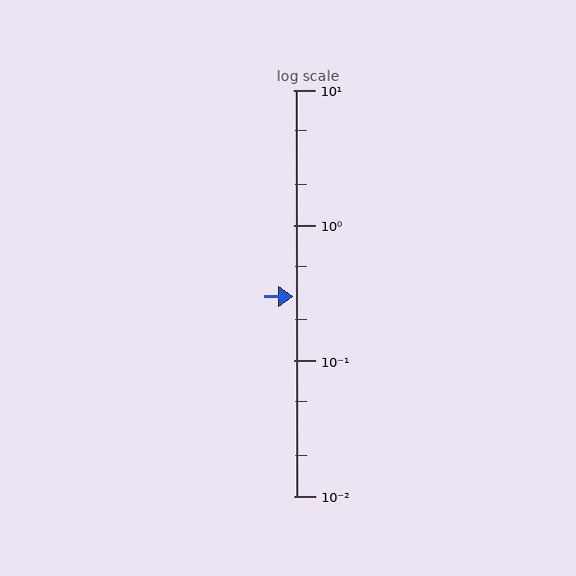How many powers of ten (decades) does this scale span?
The scale spans 3 decades, from 0.01 to 10.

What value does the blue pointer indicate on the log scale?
The pointer indicates approximately 0.3.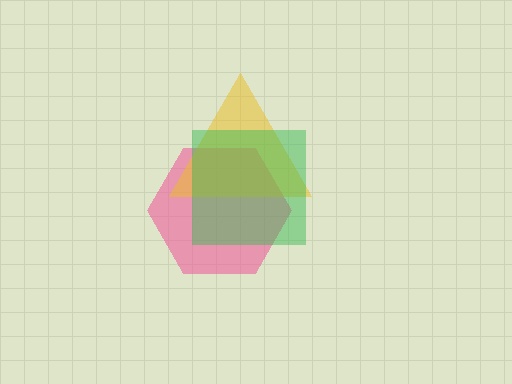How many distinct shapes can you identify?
There are 3 distinct shapes: a pink hexagon, a yellow triangle, a green square.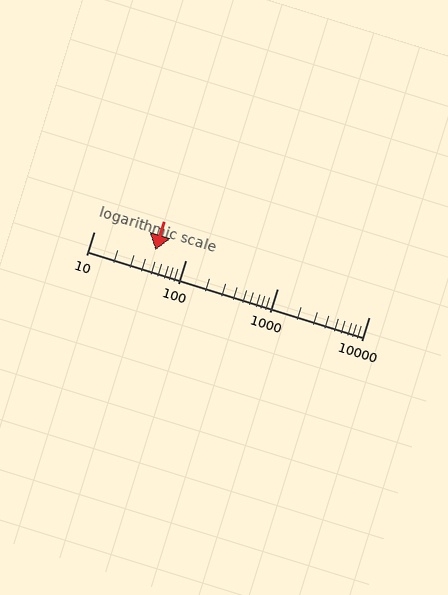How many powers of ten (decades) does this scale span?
The scale spans 3 decades, from 10 to 10000.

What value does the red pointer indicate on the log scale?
The pointer indicates approximately 47.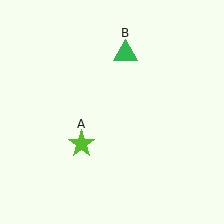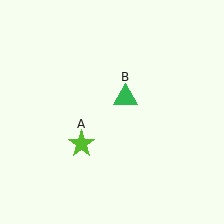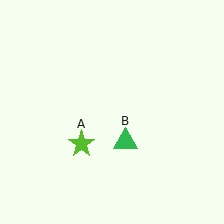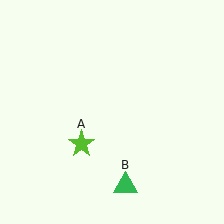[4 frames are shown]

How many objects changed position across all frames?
1 object changed position: green triangle (object B).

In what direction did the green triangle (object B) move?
The green triangle (object B) moved down.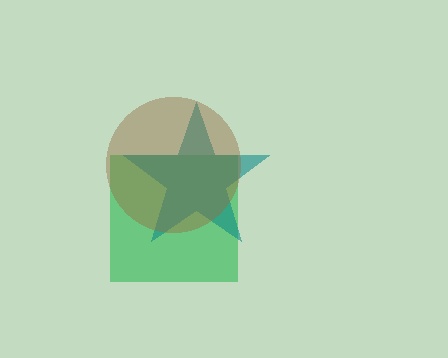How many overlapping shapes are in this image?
There are 3 overlapping shapes in the image.